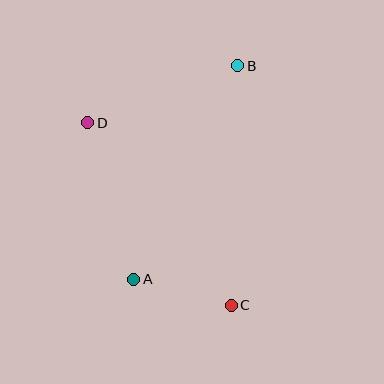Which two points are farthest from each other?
Points B and C are farthest from each other.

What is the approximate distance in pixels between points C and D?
The distance between C and D is approximately 232 pixels.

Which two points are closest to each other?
Points A and C are closest to each other.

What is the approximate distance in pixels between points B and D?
The distance between B and D is approximately 161 pixels.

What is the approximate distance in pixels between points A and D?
The distance between A and D is approximately 163 pixels.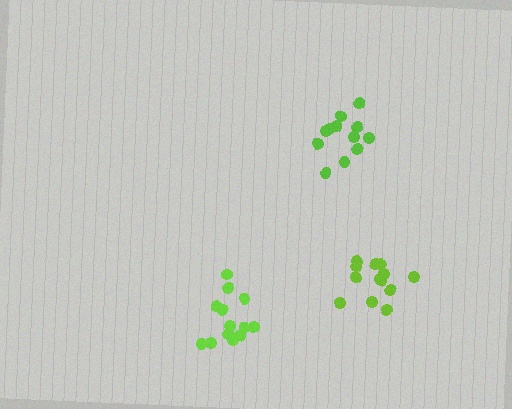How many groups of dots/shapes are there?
There are 3 groups.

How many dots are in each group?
Group 1: 13 dots, Group 2: 12 dots, Group 3: 13 dots (38 total).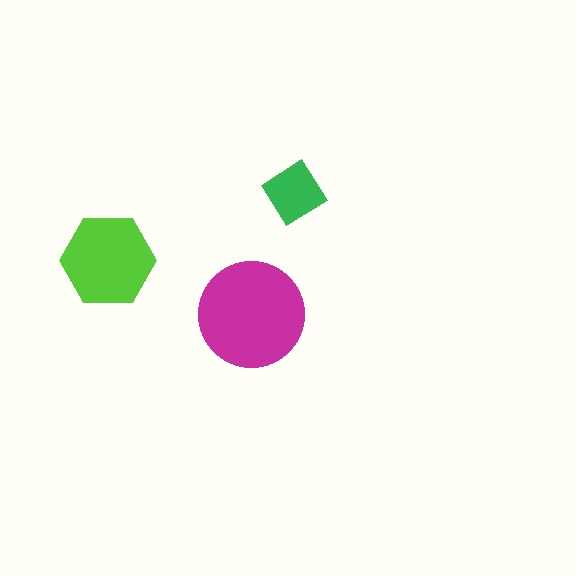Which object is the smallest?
The green diamond.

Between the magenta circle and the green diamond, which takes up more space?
The magenta circle.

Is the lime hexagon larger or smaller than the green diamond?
Larger.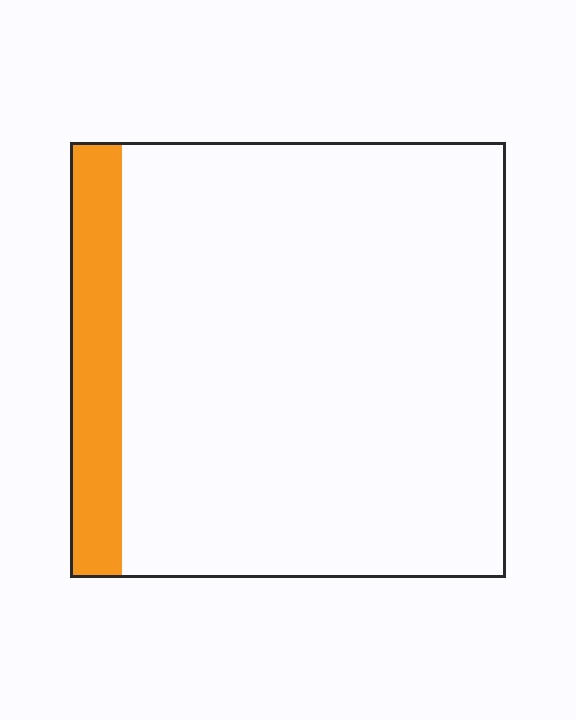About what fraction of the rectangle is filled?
About one eighth (1/8).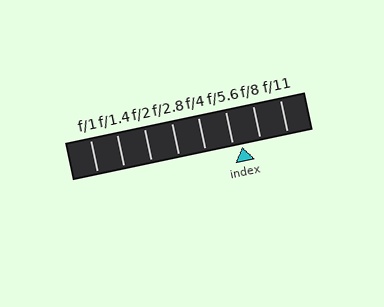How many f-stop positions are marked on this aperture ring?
There are 8 f-stop positions marked.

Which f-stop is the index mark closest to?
The index mark is closest to f/5.6.